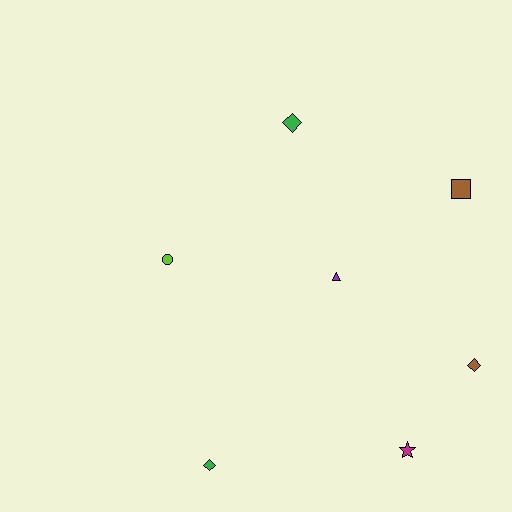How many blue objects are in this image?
There are no blue objects.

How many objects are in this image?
There are 7 objects.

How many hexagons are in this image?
There are no hexagons.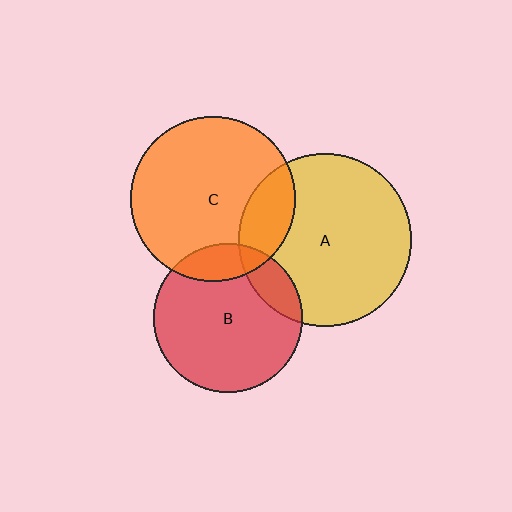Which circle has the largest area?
Circle A (yellow).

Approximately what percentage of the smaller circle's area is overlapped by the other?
Approximately 20%.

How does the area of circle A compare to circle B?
Approximately 1.4 times.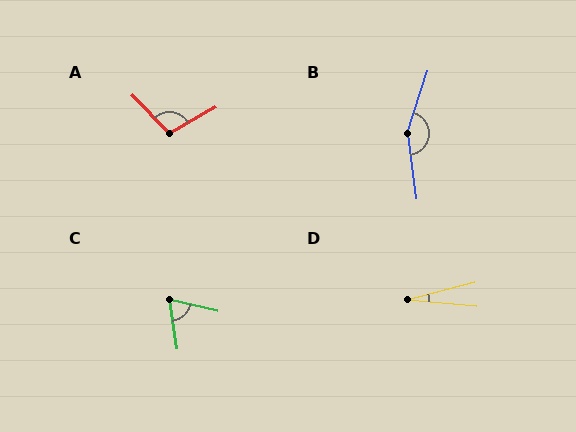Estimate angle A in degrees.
Approximately 104 degrees.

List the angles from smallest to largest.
D (20°), C (68°), A (104°), B (154°).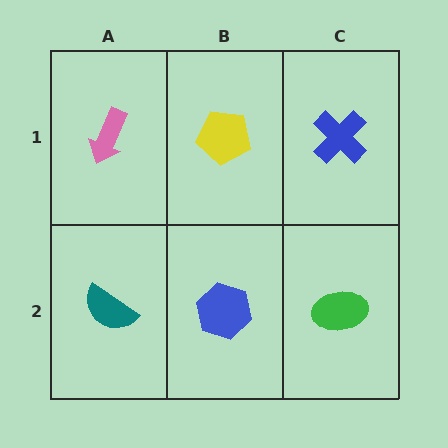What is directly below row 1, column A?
A teal semicircle.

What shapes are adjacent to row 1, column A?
A teal semicircle (row 2, column A), a yellow pentagon (row 1, column B).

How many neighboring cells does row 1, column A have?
2.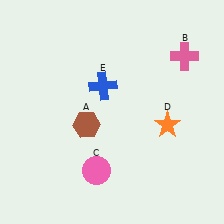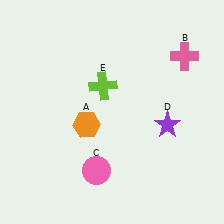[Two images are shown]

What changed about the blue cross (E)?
In Image 1, E is blue. In Image 2, it changed to lime.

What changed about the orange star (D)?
In Image 1, D is orange. In Image 2, it changed to purple.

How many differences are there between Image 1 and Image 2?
There are 3 differences between the two images.